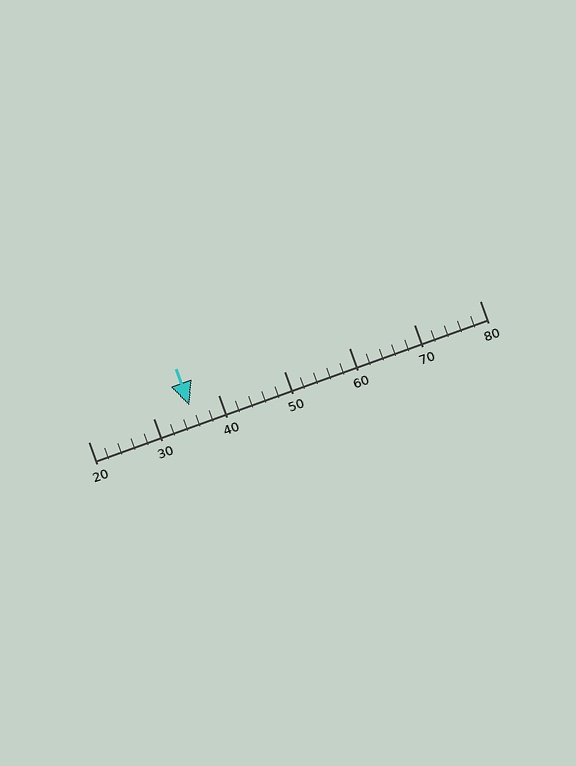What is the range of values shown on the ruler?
The ruler shows values from 20 to 80.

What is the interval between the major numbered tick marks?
The major tick marks are spaced 10 units apart.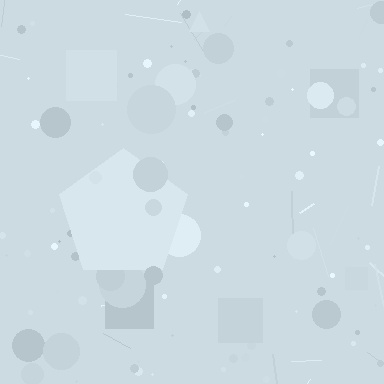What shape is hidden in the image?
A pentagon is hidden in the image.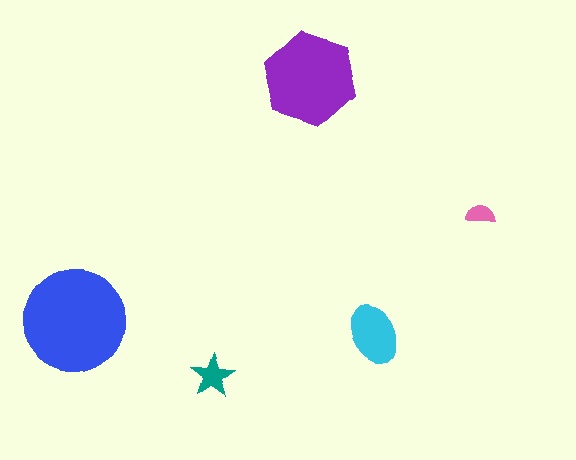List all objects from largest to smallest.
The blue circle, the purple hexagon, the cyan ellipse, the teal star, the pink semicircle.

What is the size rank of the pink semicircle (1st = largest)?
5th.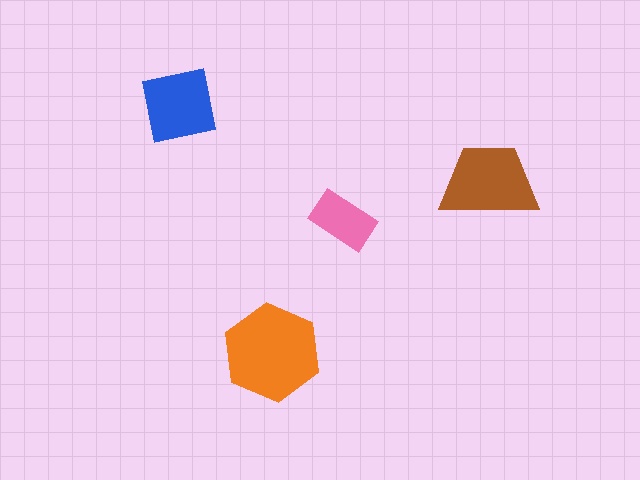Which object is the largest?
The orange hexagon.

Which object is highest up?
The blue square is topmost.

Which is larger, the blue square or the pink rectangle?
The blue square.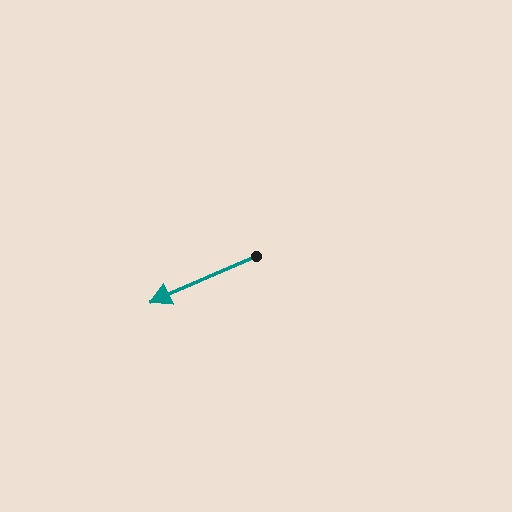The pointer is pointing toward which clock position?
Roughly 8 o'clock.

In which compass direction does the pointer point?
Southwest.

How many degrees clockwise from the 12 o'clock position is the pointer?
Approximately 247 degrees.